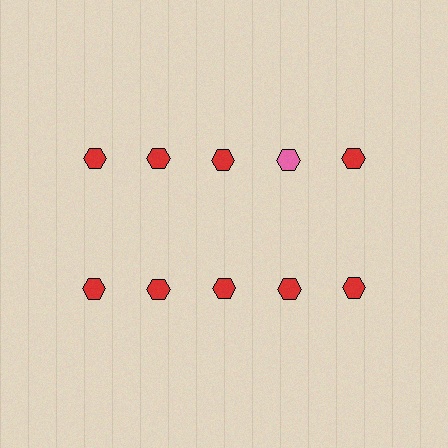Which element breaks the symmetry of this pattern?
The pink hexagon in the top row, second from right column breaks the symmetry. All other shapes are red hexagons.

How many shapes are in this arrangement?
There are 10 shapes arranged in a grid pattern.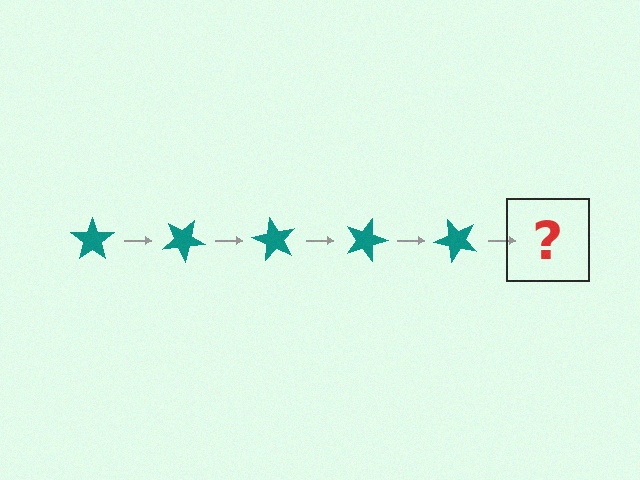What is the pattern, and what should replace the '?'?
The pattern is that the star rotates 30 degrees each step. The '?' should be a teal star rotated 150 degrees.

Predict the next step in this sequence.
The next step is a teal star rotated 150 degrees.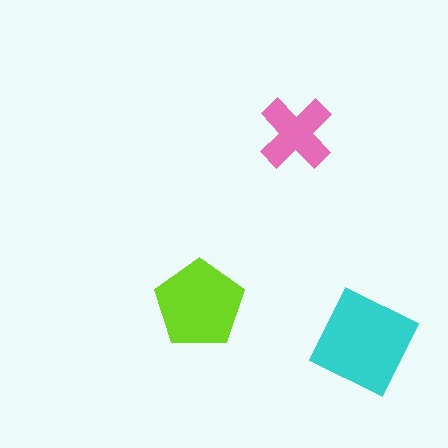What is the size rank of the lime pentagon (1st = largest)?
2nd.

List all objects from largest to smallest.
The cyan square, the lime pentagon, the pink cross.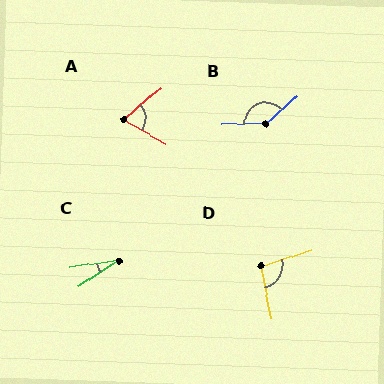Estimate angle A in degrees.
Approximately 71 degrees.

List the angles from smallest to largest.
C (24°), A (71°), D (97°), B (140°).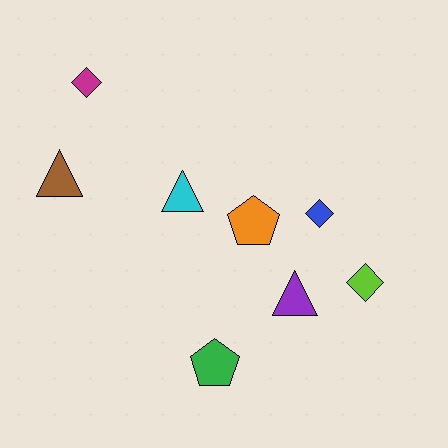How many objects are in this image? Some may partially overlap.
There are 8 objects.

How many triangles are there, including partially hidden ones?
There are 3 triangles.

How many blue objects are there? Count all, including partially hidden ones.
There is 1 blue object.